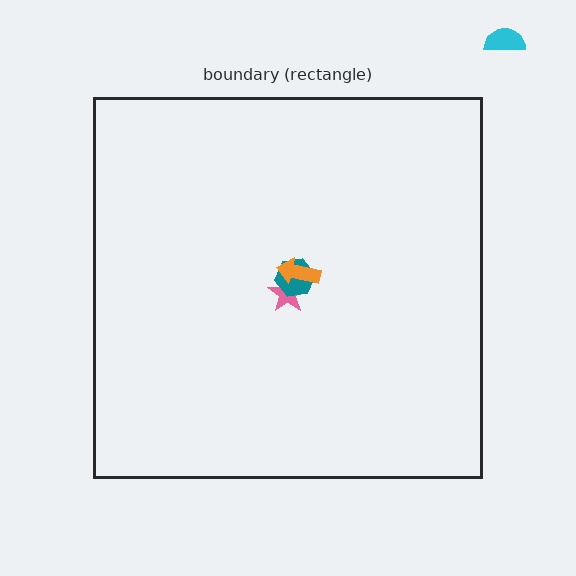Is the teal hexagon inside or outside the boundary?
Inside.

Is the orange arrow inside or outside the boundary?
Inside.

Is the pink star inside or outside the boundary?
Inside.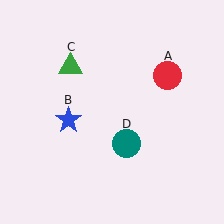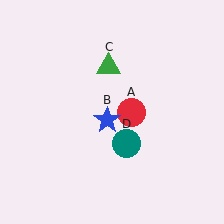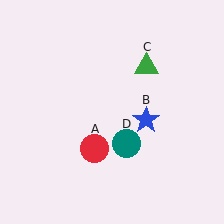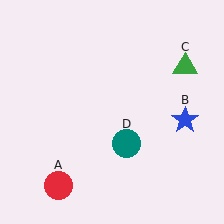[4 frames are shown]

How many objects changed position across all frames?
3 objects changed position: red circle (object A), blue star (object B), green triangle (object C).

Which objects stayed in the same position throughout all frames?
Teal circle (object D) remained stationary.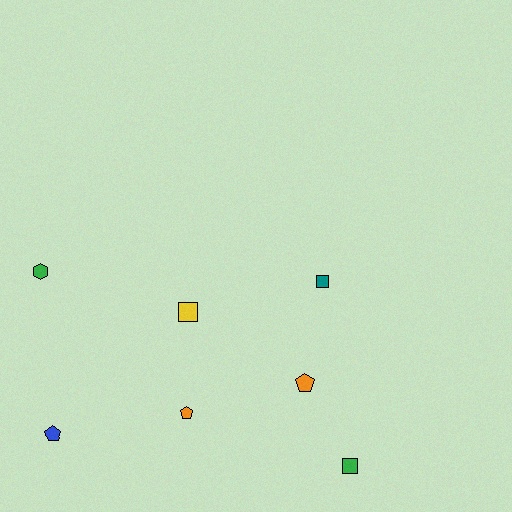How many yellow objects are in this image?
There is 1 yellow object.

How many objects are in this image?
There are 7 objects.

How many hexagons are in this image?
There is 1 hexagon.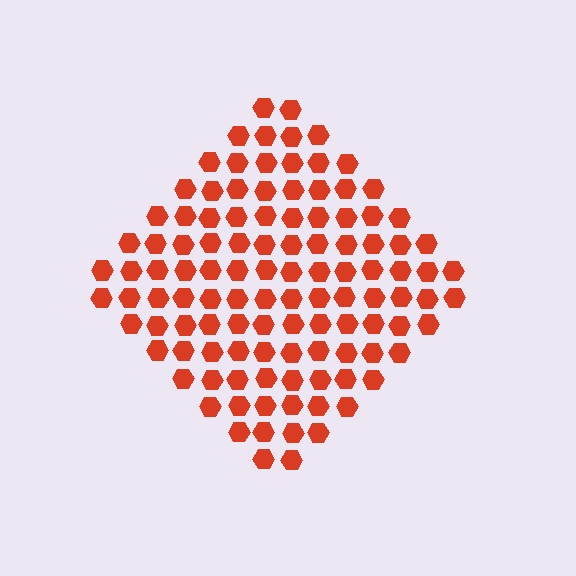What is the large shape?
The large shape is a diamond.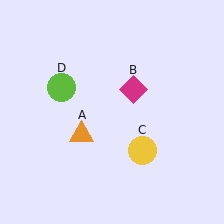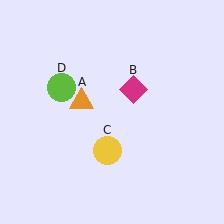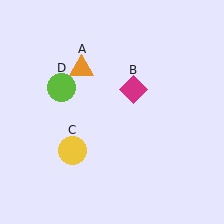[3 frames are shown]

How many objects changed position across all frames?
2 objects changed position: orange triangle (object A), yellow circle (object C).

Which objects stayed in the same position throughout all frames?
Magenta diamond (object B) and lime circle (object D) remained stationary.